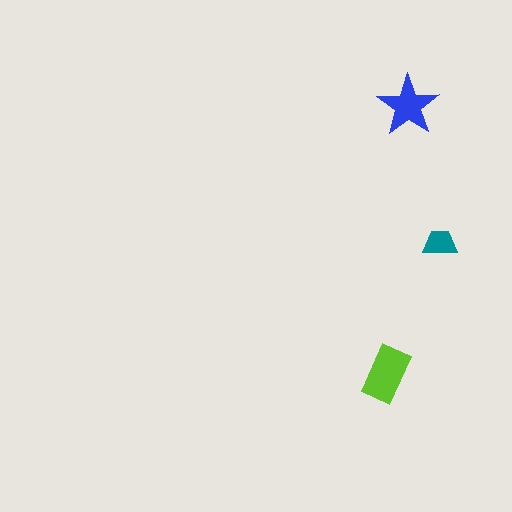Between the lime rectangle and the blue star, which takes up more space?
The lime rectangle.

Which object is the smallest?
The teal trapezoid.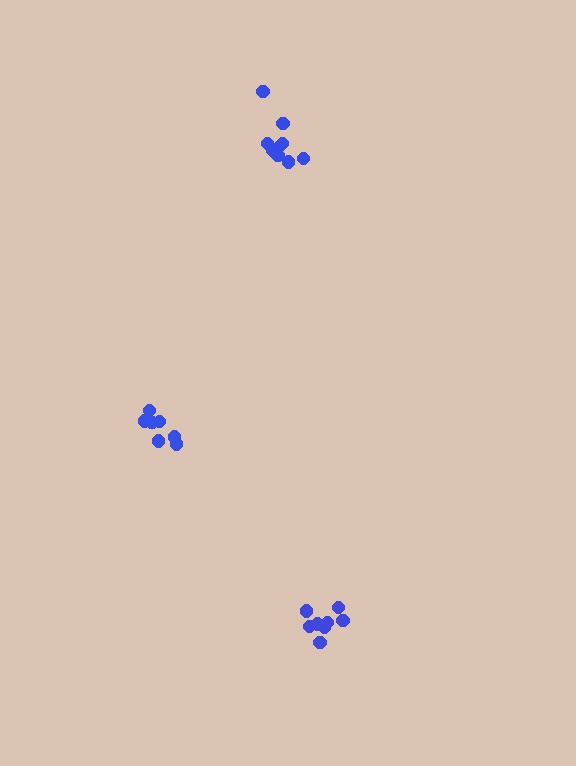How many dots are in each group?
Group 1: 7 dots, Group 2: 9 dots, Group 3: 8 dots (24 total).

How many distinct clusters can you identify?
There are 3 distinct clusters.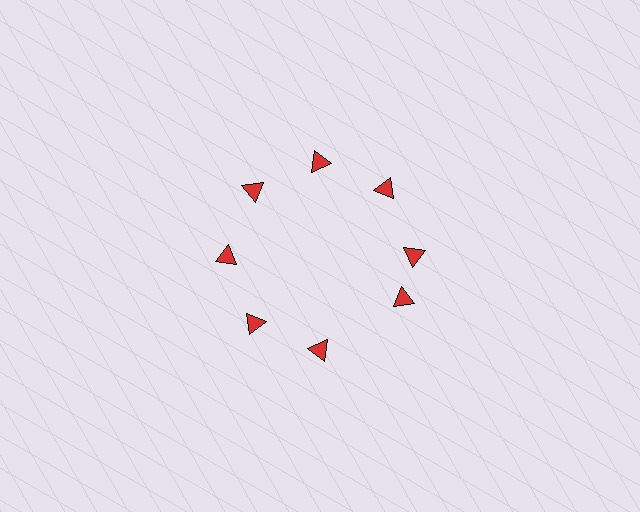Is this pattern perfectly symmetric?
No. The 8 red triangles are arranged in a ring, but one element near the 4 o'clock position is rotated out of alignment along the ring, breaking the 8-fold rotational symmetry.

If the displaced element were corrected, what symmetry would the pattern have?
It would have 8-fold rotational symmetry — the pattern would map onto itself every 45 degrees.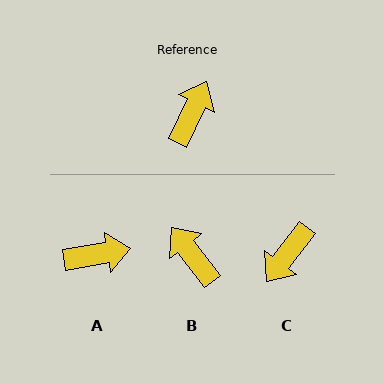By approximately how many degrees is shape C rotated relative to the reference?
Approximately 168 degrees counter-clockwise.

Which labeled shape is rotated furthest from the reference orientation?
C, about 168 degrees away.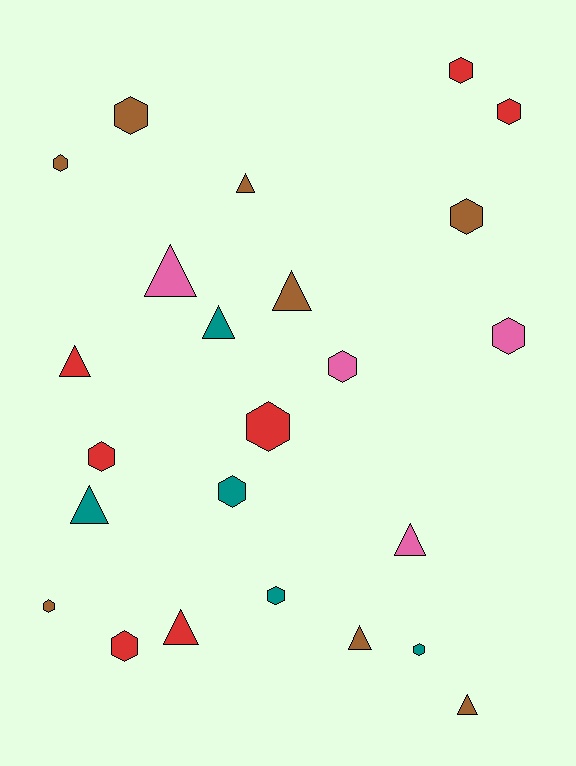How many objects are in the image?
There are 24 objects.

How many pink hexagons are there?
There are 2 pink hexagons.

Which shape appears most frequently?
Hexagon, with 14 objects.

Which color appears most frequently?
Brown, with 8 objects.